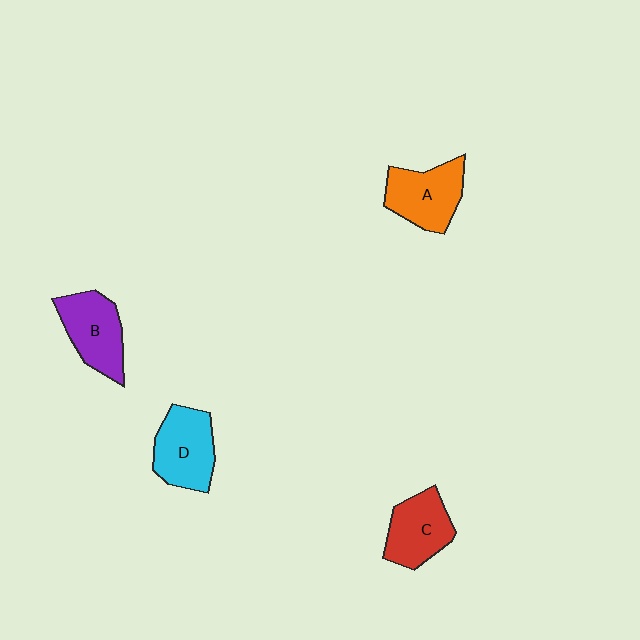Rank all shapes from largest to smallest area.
From largest to smallest: D (cyan), A (orange), B (purple), C (red).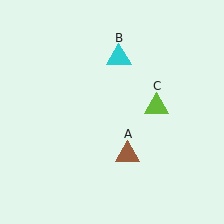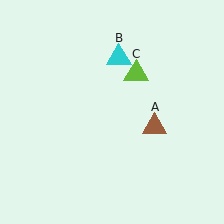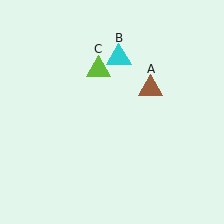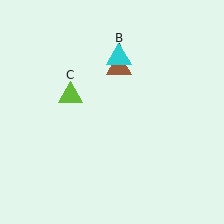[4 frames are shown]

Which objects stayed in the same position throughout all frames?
Cyan triangle (object B) remained stationary.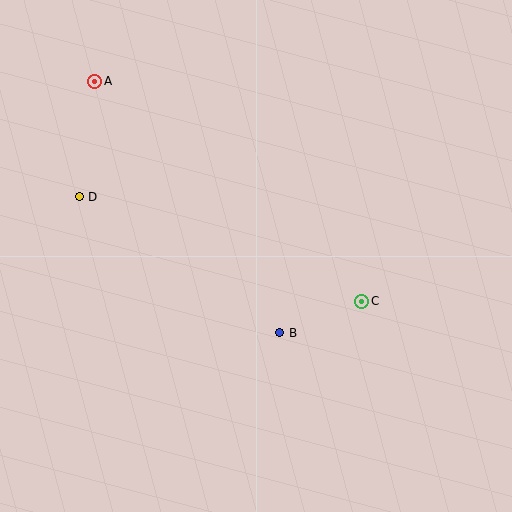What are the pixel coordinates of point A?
Point A is at (95, 81).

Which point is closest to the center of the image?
Point B at (280, 333) is closest to the center.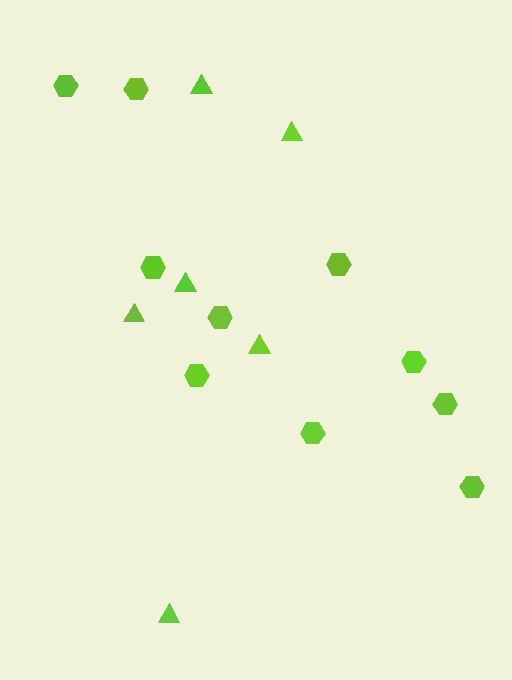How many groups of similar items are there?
There are 2 groups: one group of hexagons (10) and one group of triangles (6).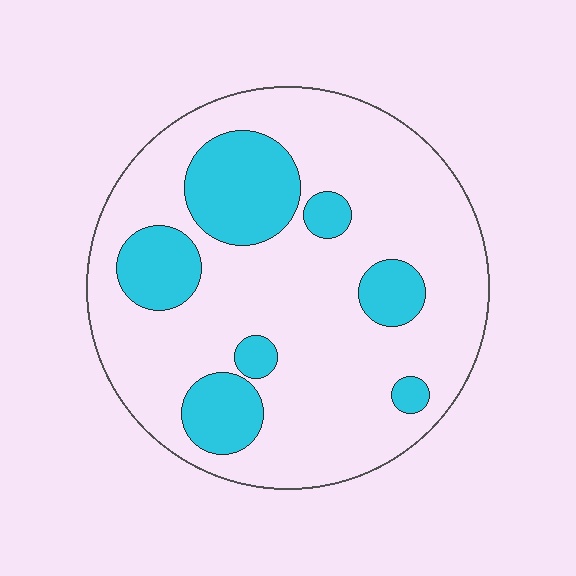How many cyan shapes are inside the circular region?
7.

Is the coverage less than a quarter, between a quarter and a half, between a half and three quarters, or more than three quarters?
Less than a quarter.